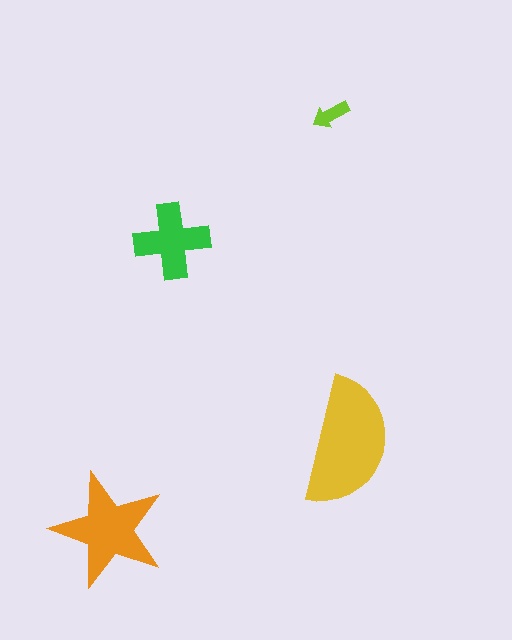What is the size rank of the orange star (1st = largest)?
2nd.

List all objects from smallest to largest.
The lime arrow, the green cross, the orange star, the yellow semicircle.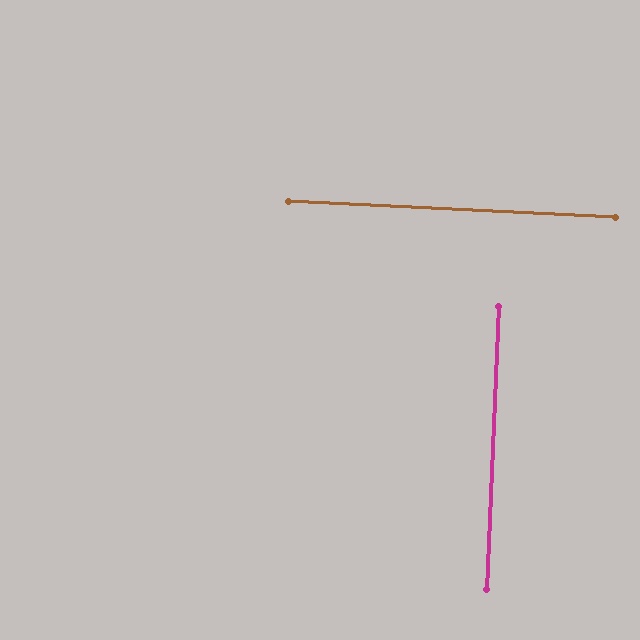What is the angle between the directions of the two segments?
Approximately 90 degrees.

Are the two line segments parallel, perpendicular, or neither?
Perpendicular — they meet at approximately 90°.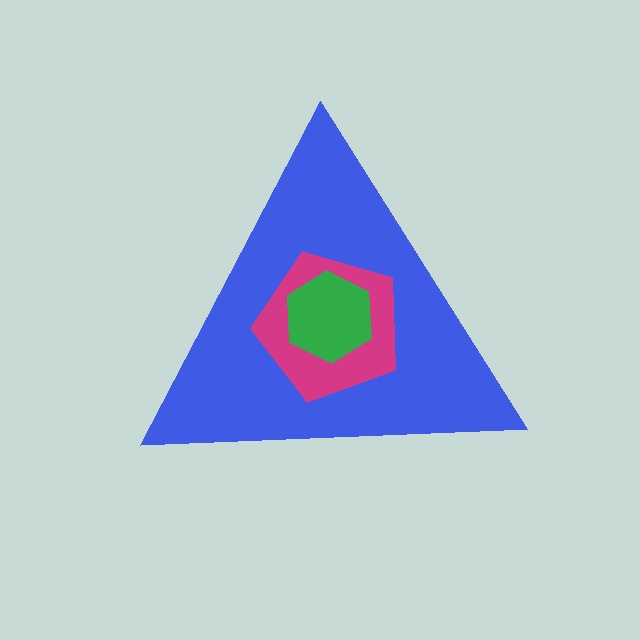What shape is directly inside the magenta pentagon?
The green hexagon.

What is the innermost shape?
The green hexagon.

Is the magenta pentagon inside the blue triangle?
Yes.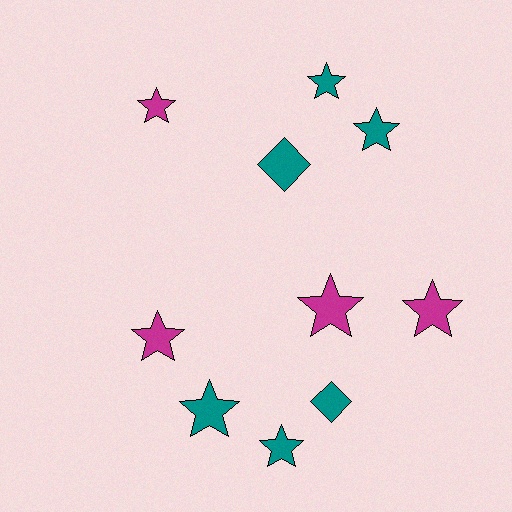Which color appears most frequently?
Teal, with 6 objects.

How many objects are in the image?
There are 10 objects.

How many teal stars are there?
There are 4 teal stars.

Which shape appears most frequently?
Star, with 8 objects.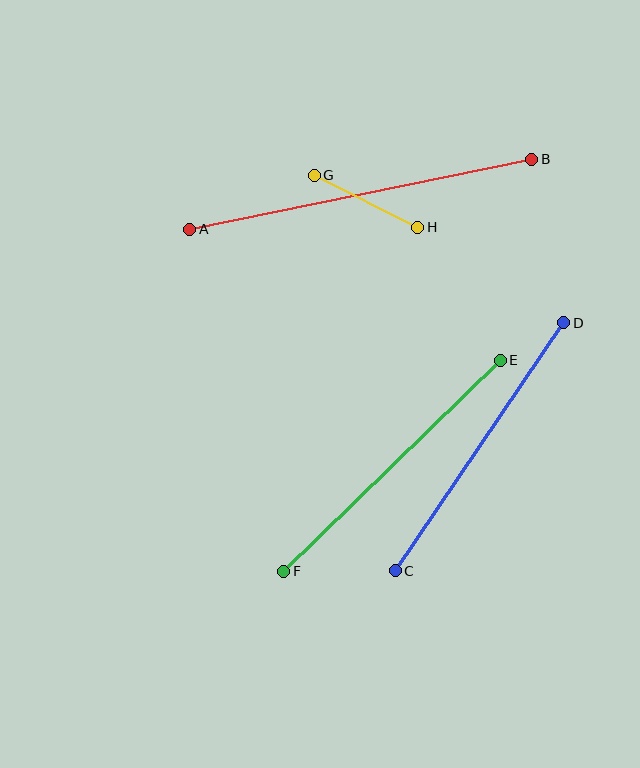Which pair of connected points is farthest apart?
Points A and B are farthest apart.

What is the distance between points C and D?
The distance is approximately 300 pixels.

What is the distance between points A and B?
The distance is approximately 349 pixels.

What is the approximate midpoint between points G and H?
The midpoint is at approximately (366, 201) pixels.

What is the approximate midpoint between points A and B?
The midpoint is at approximately (361, 194) pixels.